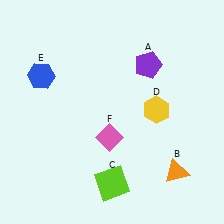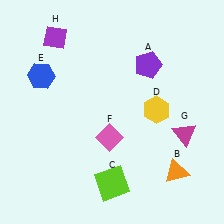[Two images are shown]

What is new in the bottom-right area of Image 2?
A magenta triangle (G) was added in the bottom-right area of Image 2.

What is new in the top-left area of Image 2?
A purple diamond (H) was added in the top-left area of Image 2.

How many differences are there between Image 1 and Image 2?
There are 2 differences between the two images.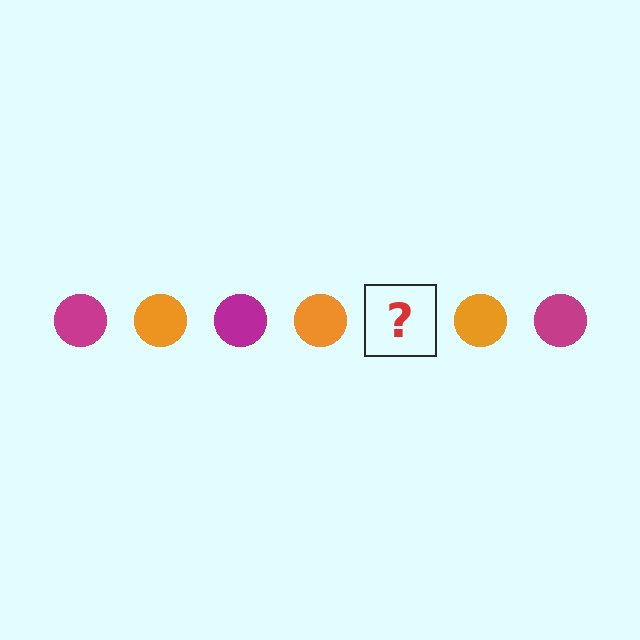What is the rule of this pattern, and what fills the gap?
The rule is that the pattern cycles through magenta, orange circles. The gap should be filled with a magenta circle.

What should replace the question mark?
The question mark should be replaced with a magenta circle.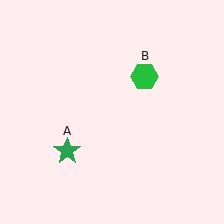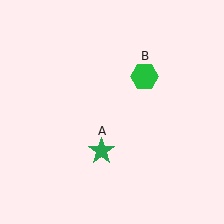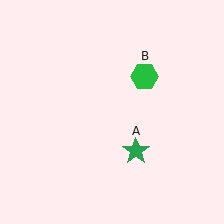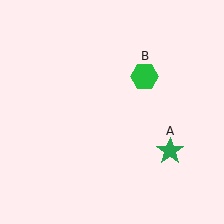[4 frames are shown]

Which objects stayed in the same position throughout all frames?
Green hexagon (object B) remained stationary.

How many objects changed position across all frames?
1 object changed position: green star (object A).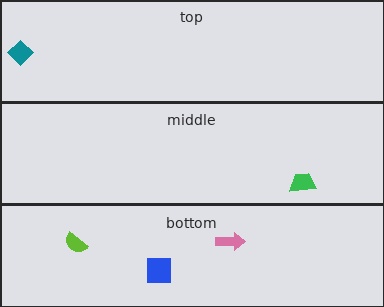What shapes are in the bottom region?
The pink arrow, the lime semicircle, the blue square.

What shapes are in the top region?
The teal diamond.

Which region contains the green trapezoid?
The middle region.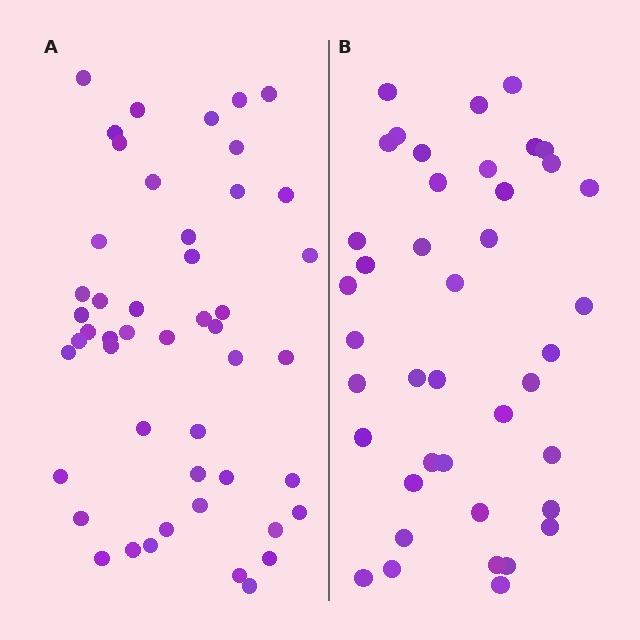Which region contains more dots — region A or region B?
Region A (the left region) has more dots.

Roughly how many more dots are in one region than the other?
Region A has roughly 8 or so more dots than region B.